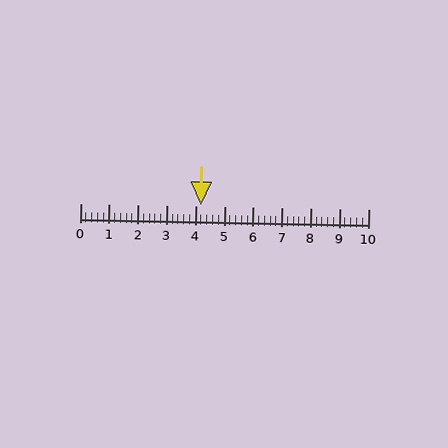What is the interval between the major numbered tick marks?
The major tick marks are spaced 1 units apart.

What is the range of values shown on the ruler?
The ruler shows values from 0 to 10.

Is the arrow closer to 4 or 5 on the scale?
The arrow is closer to 4.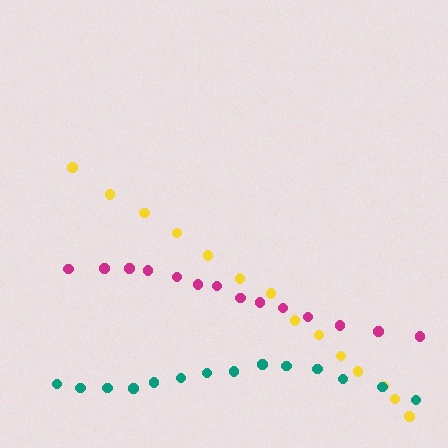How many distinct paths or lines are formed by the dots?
There are 3 distinct paths.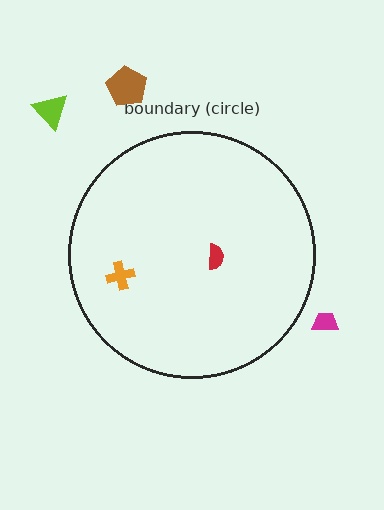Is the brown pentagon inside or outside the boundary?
Outside.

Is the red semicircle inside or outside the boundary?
Inside.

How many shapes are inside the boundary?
2 inside, 3 outside.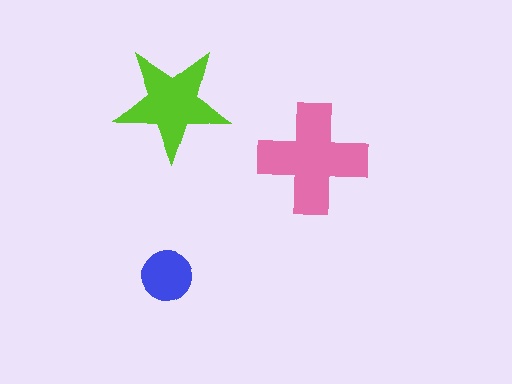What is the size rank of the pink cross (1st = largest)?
1st.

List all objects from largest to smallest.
The pink cross, the lime star, the blue circle.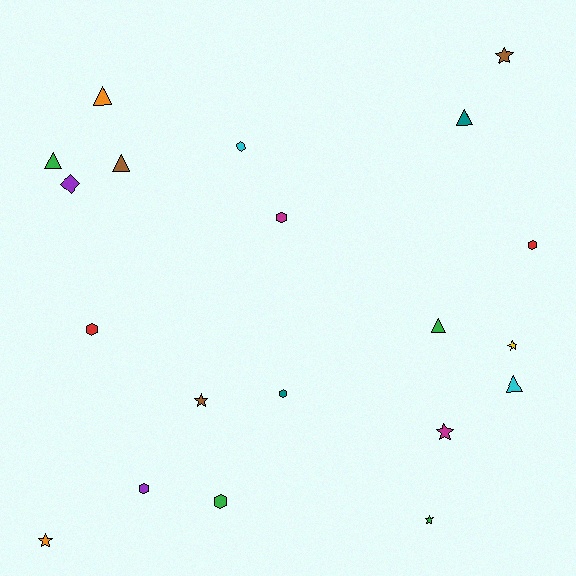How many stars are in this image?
There are 6 stars.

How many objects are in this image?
There are 20 objects.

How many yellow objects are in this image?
There is 1 yellow object.